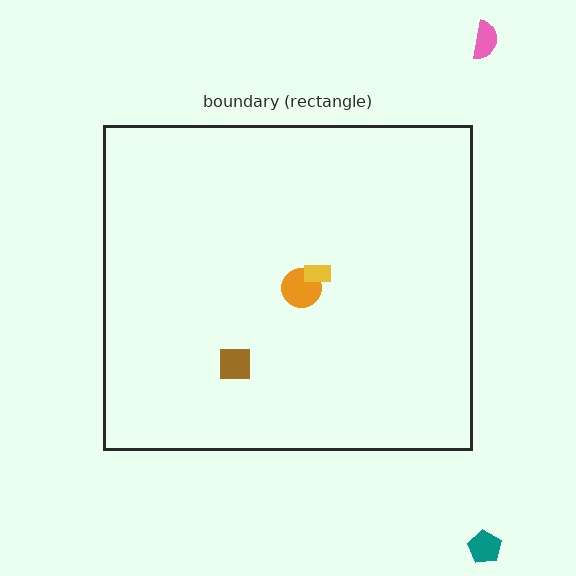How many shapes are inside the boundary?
3 inside, 2 outside.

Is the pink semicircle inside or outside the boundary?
Outside.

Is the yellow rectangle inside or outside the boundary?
Inside.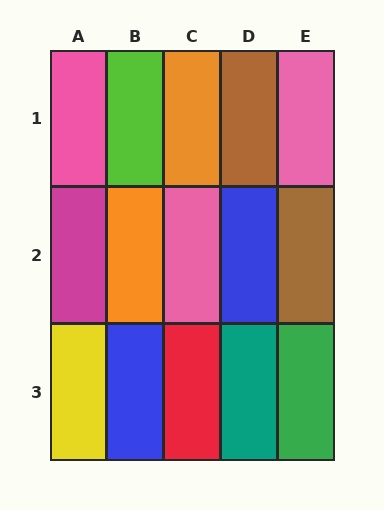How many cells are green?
1 cell is green.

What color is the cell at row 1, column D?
Brown.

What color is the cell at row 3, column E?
Green.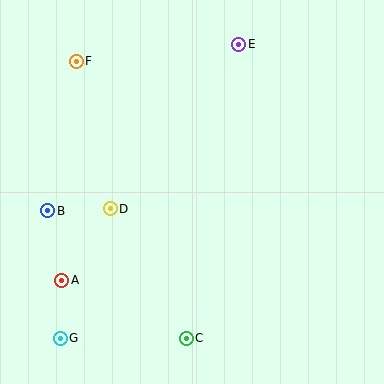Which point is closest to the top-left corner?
Point F is closest to the top-left corner.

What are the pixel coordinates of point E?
Point E is at (239, 44).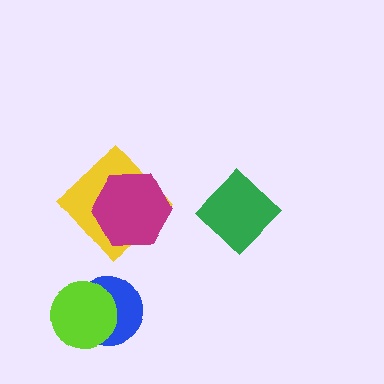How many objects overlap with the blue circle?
1 object overlaps with the blue circle.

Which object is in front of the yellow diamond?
The magenta hexagon is in front of the yellow diamond.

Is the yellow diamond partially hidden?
Yes, it is partially covered by another shape.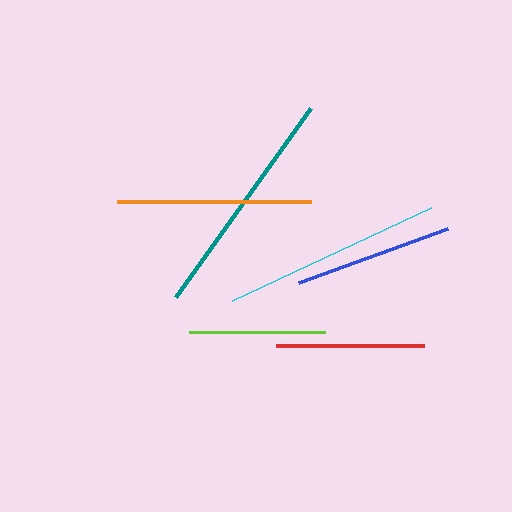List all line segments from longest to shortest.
From longest to shortest: teal, cyan, orange, blue, red, lime.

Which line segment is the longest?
The teal line is the longest at approximately 231 pixels.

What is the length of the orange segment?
The orange segment is approximately 194 pixels long.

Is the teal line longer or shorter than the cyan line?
The teal line is longer than the cyan line.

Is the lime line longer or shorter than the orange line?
The orange line is longer than the lime line.